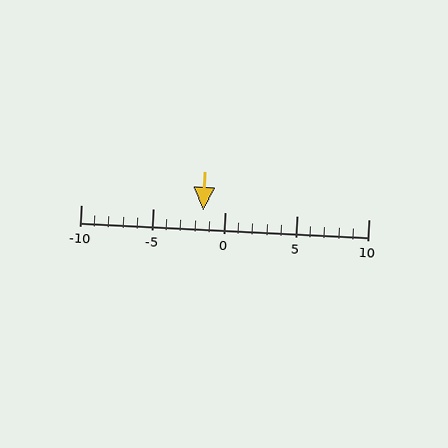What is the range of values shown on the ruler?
The ruler shows values from -10 to 10.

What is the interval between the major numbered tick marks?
The major tick marks are spaced 5 units apart.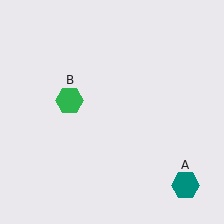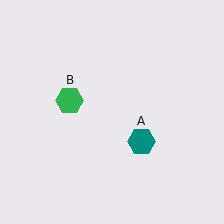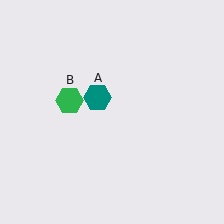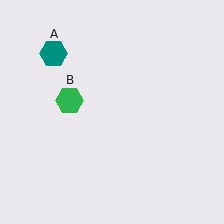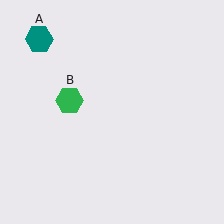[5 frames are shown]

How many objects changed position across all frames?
1 object changed position: teal hexagon (object A).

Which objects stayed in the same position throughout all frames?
Green hexagon (object B) remained stationary.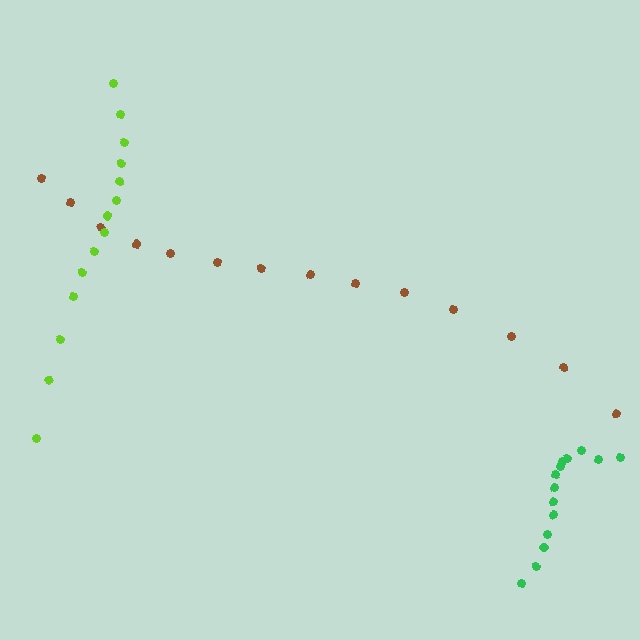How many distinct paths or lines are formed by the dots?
There are 3 distinct paths.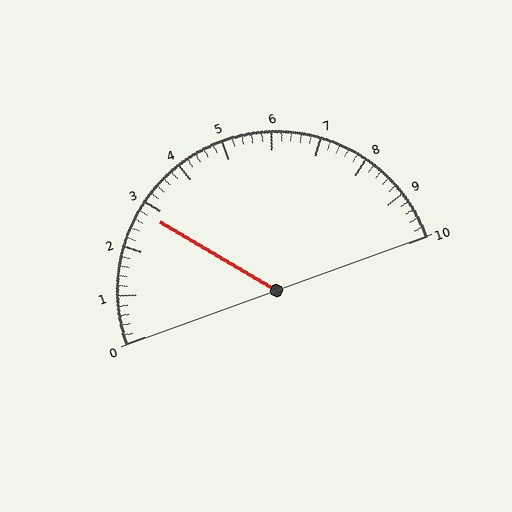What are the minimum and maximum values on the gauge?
The gauge ranges from 0 to 10.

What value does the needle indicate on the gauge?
The needle indicates approximately 2.8.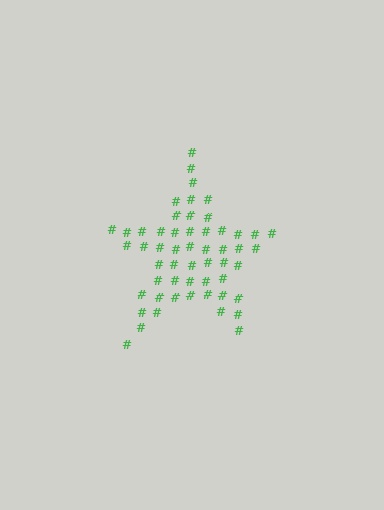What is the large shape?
The large shape is a star.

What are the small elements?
The small elements are hash symbols.